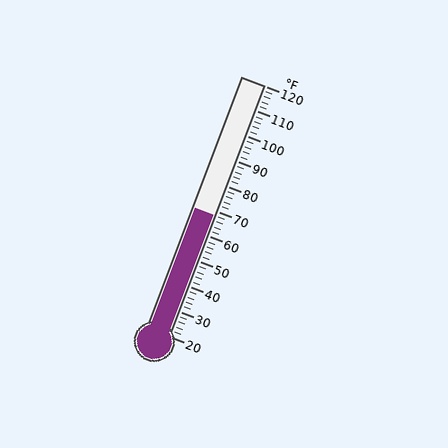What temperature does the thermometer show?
The thermometer shows approximately 68°F.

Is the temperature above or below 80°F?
The temperature is below 80°F.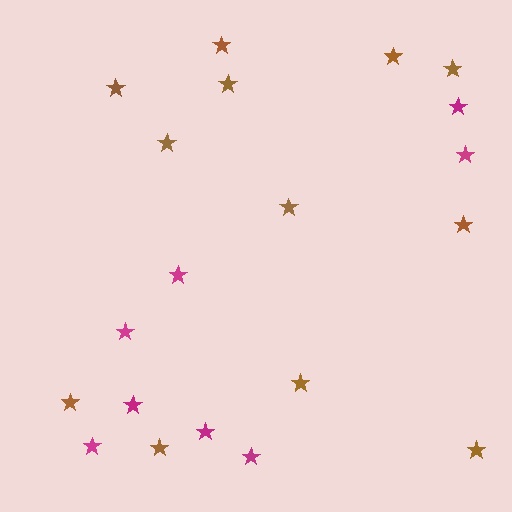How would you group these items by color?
There are 2 groups: one group of magenta stars (8) and one group of brown stars (12).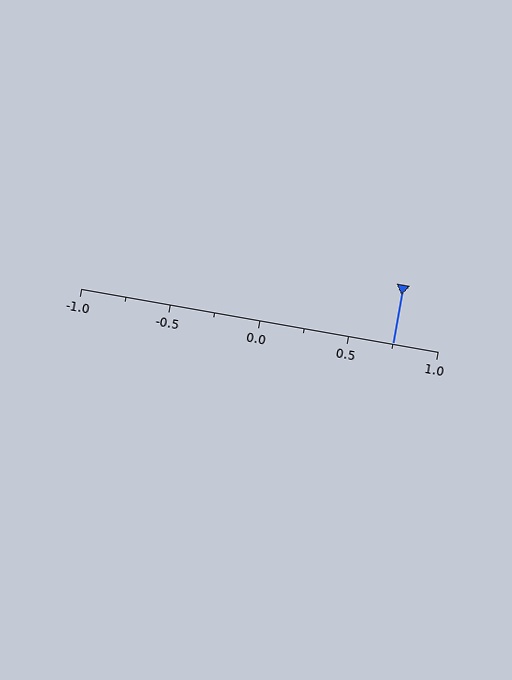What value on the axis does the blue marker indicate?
The marker indicates approximately 0.75.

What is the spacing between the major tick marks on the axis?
The major ticks are spaced 0.5 apart.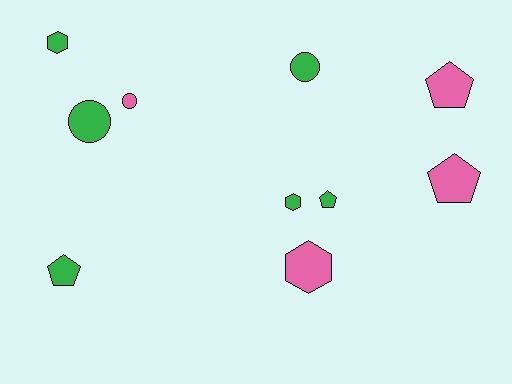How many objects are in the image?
There are 10 objects.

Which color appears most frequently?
Green, with 6 objects.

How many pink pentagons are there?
There are 2 pink pentagons.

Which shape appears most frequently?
Pentagon, with 4 objects.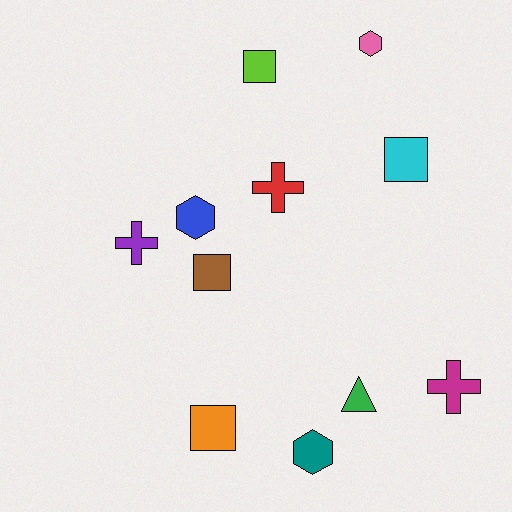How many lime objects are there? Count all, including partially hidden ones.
There is 1 lime object.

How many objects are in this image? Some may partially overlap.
There are 11 objects.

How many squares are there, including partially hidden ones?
There are 4 squares.